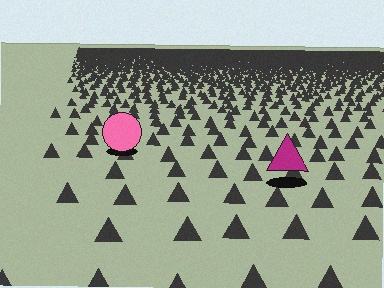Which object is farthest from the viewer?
The pink circle is farthest from the viewer. It appears smaller and the ground texture around it is denser.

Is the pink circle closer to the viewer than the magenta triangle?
No. The magenta triangle is closer — you can tell from the texture gradient: the ground texture is coarser near it.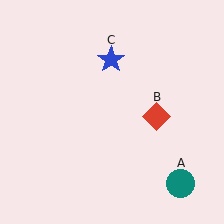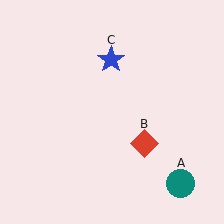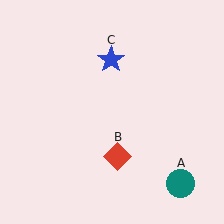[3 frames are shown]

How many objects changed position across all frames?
1 object changed position: red diamond (object B).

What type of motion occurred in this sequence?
The red diamond (object B) rotated clockwise around the center of the scene.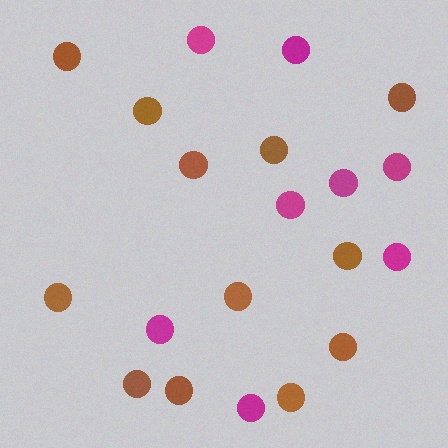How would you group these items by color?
There are 2 groups: one group of brown circles (12) and one group of magenta circles (8).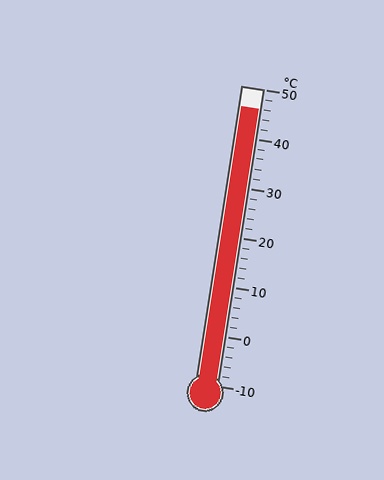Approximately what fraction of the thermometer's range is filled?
The thermometer is filled to approximately 95% of its range.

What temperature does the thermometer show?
The thermometer shows approximately 46°C.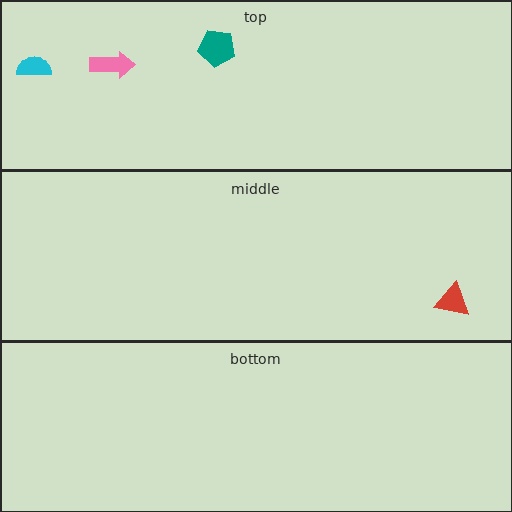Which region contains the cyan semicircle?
The top region.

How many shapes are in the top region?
3.